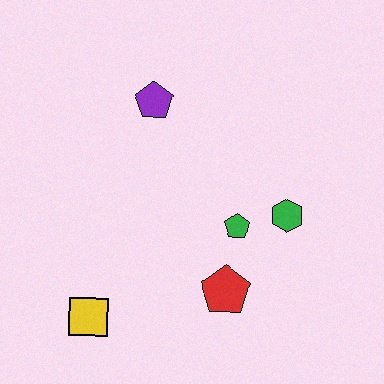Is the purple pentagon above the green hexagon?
Yes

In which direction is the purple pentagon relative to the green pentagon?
The purple pentagon is above the green pentagon.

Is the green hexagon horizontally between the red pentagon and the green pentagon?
No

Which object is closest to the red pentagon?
The green pentagon is closest to the red pentagon.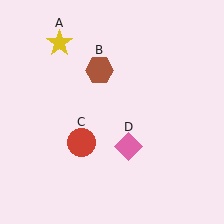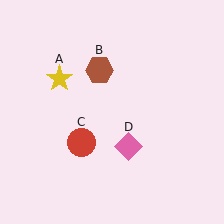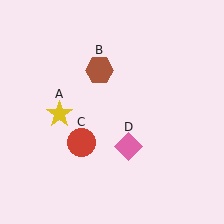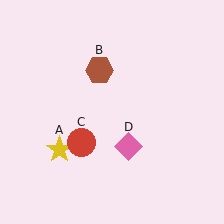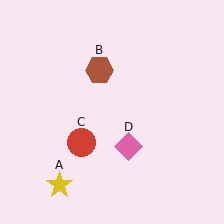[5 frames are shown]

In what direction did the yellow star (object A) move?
The yellow star (object A) moved down.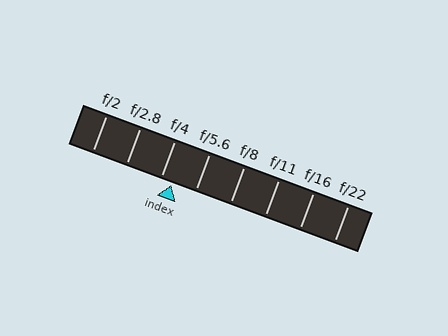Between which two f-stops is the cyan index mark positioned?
The index mark is between f/4 and f/5.6.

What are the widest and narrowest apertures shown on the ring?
The widest aperture shown is f/2 and the narrowest is f/22.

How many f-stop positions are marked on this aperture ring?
There are 8 f-stop positions marked.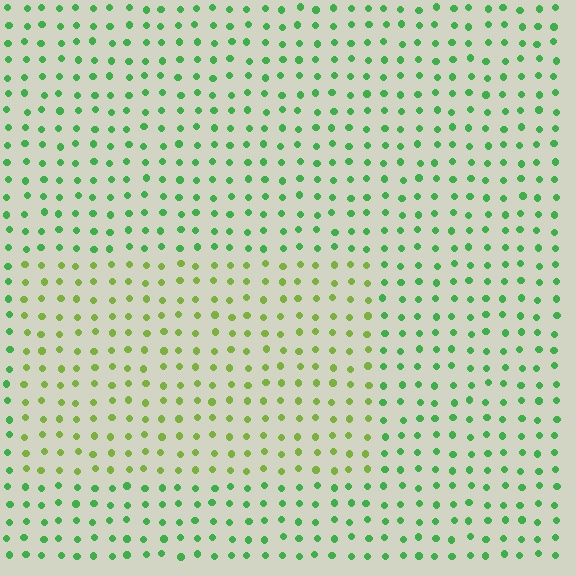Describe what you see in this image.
The image is filled with small green elements in a uniform arrangement. A rectangle-shaped region is visible where the elements are tinted to a slightly different hue, forming a subtle color boundary.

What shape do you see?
I see a rectangle.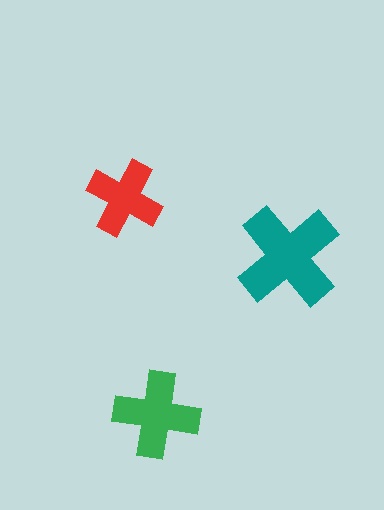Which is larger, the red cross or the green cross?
The green one.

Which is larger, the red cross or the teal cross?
The teal one.